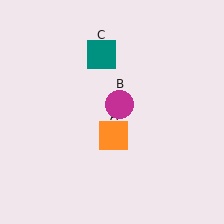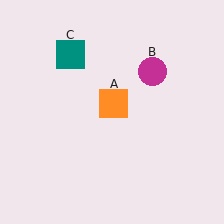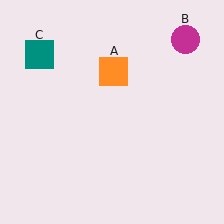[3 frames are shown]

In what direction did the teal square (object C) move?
The teal square (object C) moved left.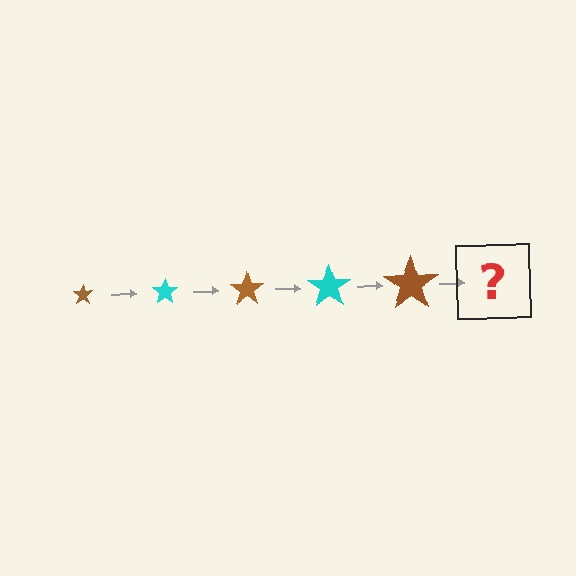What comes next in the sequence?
The next element should be a cyan star, larger than the previous one.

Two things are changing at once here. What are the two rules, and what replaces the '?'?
The two rules are that the star grows larger each step and the color cycles through brown and cyan. The '?' should be a cyan star, larger than the previous one.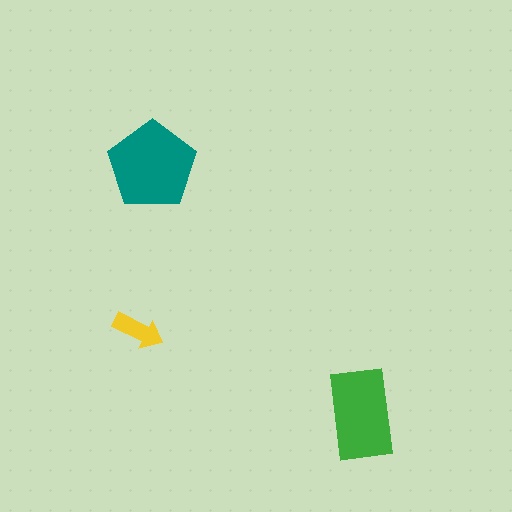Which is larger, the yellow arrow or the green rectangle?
The green rectangle.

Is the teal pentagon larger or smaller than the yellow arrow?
Larger.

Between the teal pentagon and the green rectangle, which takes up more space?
The teal pentagon.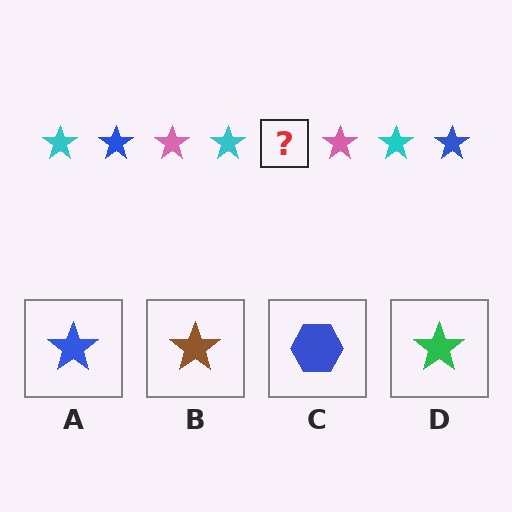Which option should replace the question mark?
Option A.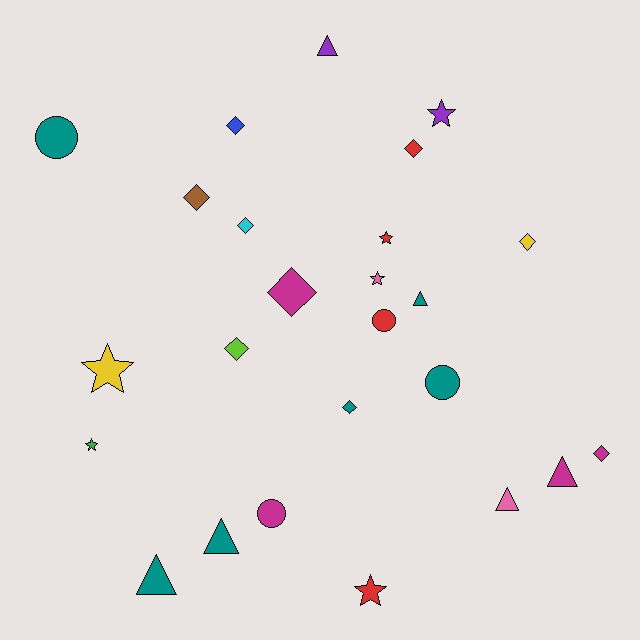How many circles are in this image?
There are 4 circles.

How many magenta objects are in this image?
There are 4 magenta objects.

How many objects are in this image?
There are 25 objects.